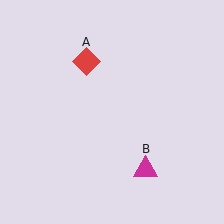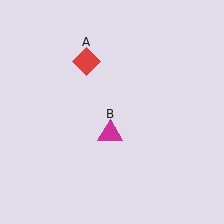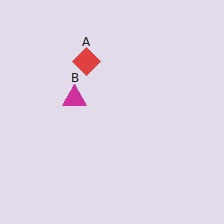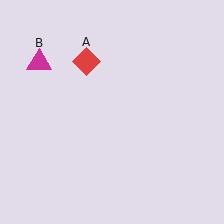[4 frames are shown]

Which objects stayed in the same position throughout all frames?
Red diamond (object A) remained stationary.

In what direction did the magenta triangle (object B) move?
The magenta triangle (object B) moved up and to the left.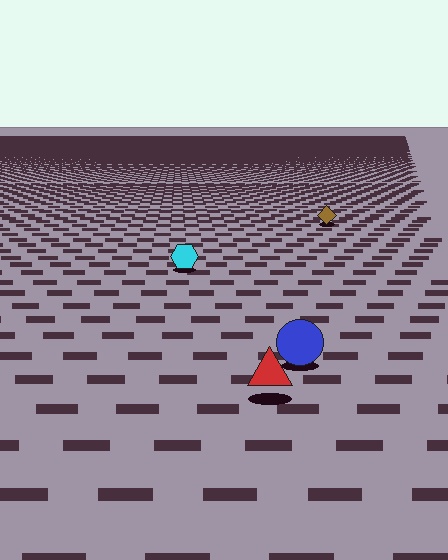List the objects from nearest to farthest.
From nearest to farthest: the red triangle, the blue circle, the cyan hexagon, the brown diamond.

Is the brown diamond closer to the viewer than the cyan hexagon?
No. The cyan hexagon is closer — you can tell from the texture gradient: the ground texture is coarser near it.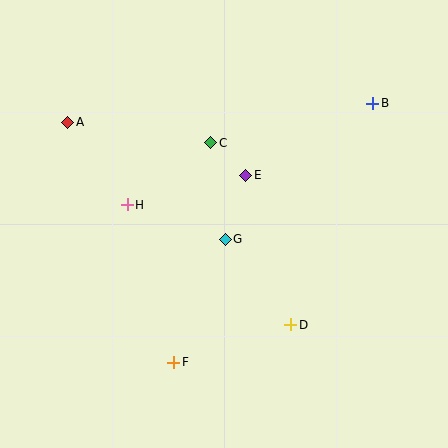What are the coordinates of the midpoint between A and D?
The midpoint between A and D is at (179, 223).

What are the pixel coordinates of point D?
Point D is at (290, 325).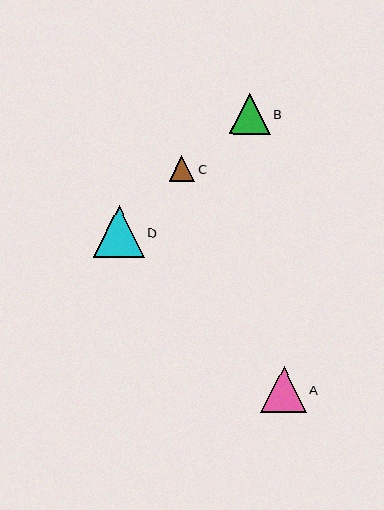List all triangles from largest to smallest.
From largest to smallest: D, A, B, C.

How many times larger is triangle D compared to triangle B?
Triangle D is approximately 1.3 times the size of triangle B.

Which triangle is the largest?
Triangle D is the largest with a size of approximately 51 pixels.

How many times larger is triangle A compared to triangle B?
Triangle A is approximately 1.1 times the size of triangle B.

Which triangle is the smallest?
Triangle C is the smallest with a size of approximately 26 pixels.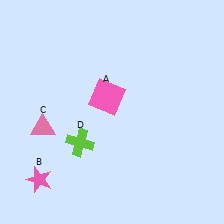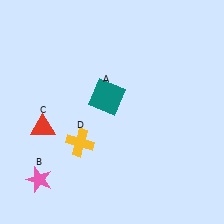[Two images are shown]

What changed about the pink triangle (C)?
In Image 1, C is pink. In Image 2, it changed to red.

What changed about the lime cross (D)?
In Image 1, D is lime. In Image 2, it changed to yellow.